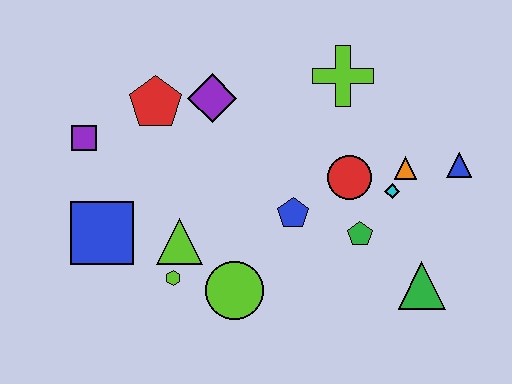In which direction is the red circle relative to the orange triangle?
The red circle is to the left of the orange triangle.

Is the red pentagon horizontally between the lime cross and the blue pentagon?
No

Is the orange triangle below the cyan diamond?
No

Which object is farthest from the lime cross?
The blue square is farthest from the lime cross.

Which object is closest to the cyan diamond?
The orange triangle is closest to the cyan diamond.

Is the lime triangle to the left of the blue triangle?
Yes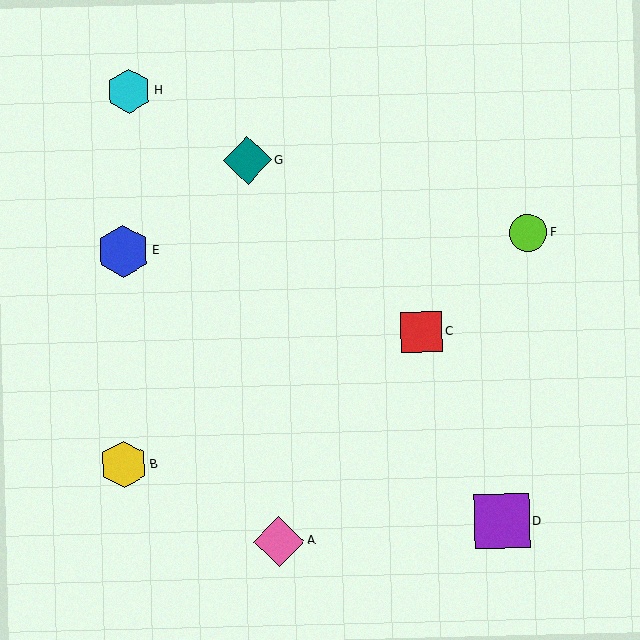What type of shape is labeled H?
Shape H is a cyan hexagon.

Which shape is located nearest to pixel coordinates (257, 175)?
The teal diamond (labeled G) at (247, 160) is nearest to that location.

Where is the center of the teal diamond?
The center of the teal diamond is at (247, 160).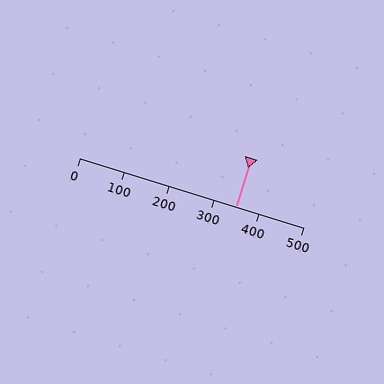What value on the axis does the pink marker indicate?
The marker indicates approximately 350.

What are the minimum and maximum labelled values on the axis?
The axis runs from 0 to 500.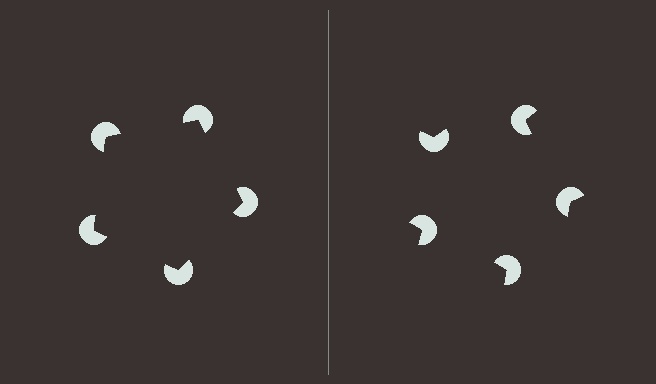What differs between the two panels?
The pac-man discs are positioned identically on both sides; only the wedge orientations differ. On the left they align to a pentagon; on the right they are misaligned.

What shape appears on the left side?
An illusory pentagon.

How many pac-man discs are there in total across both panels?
10 — 5 on each side.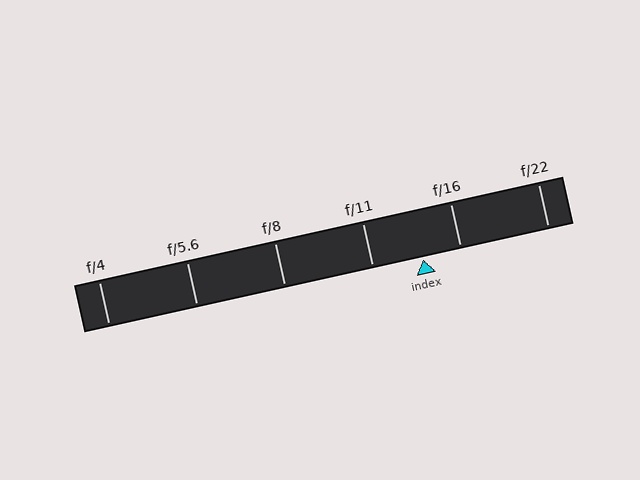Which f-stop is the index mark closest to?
The index mark is closest to f/16.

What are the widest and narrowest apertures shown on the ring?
The widest aperture shown is f/4 and the narrowest is f/22.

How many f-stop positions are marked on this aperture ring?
There are 6 f-stop positions marked.